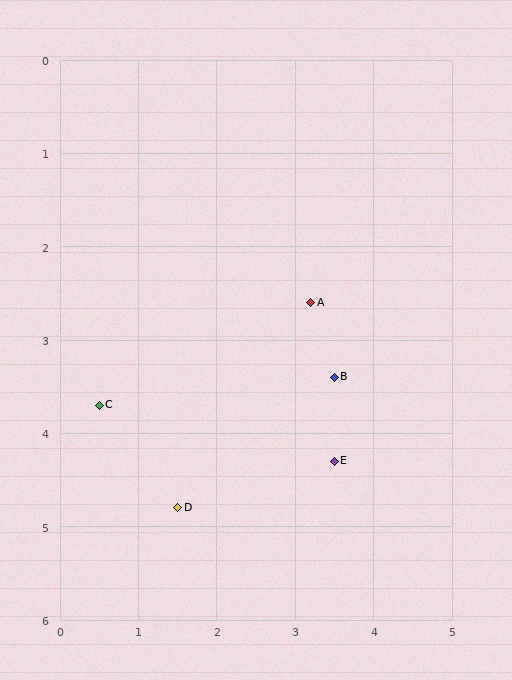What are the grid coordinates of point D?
Point D is at approximately (1.5, 4.8).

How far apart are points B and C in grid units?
Points B and C are about 3.0 grid units apart.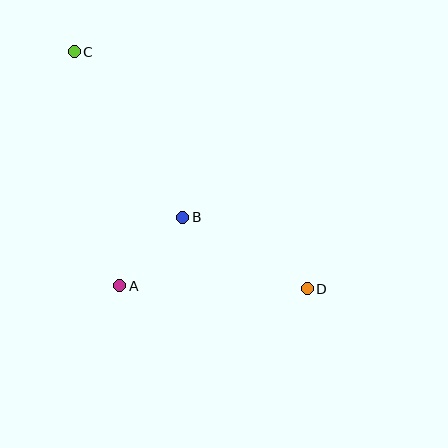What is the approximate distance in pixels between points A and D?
The distance between A and D is approximately 188 pixels.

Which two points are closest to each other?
Points A and B are closest to each other.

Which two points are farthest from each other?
Points C and D are farthest from each other.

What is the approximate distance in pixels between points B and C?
The distance between B and C is approximately 198 pixels.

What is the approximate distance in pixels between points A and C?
The distance between A and C is approximately 238 pixels.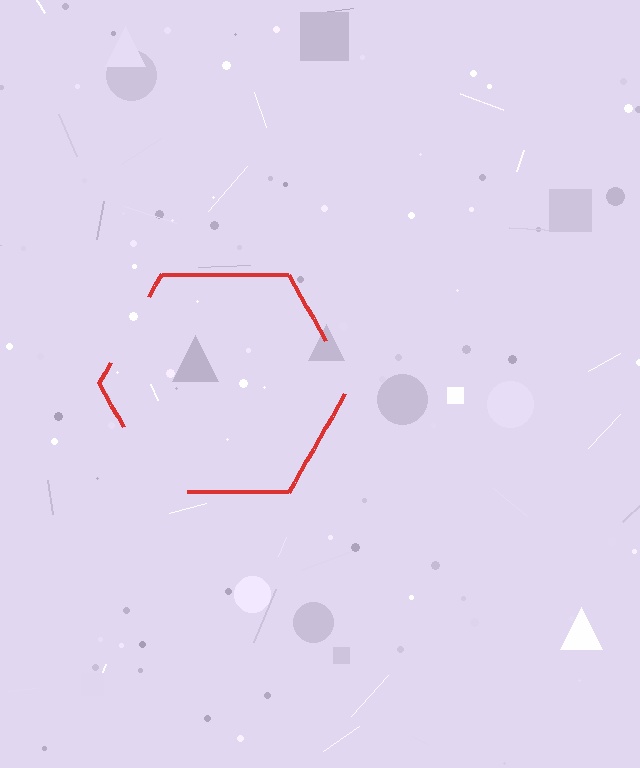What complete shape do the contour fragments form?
The contour fragments form a hexagon.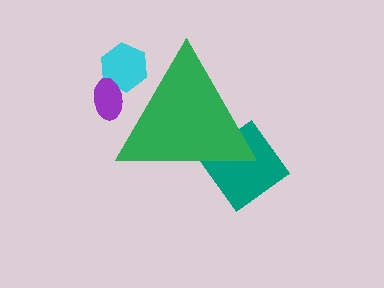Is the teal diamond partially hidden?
Yes, the teal diamond is partially hidden behind the green triangle.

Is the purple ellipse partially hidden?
Yes, the purple ellipse is partially hidden behind the green triangle.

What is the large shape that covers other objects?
A green triangle.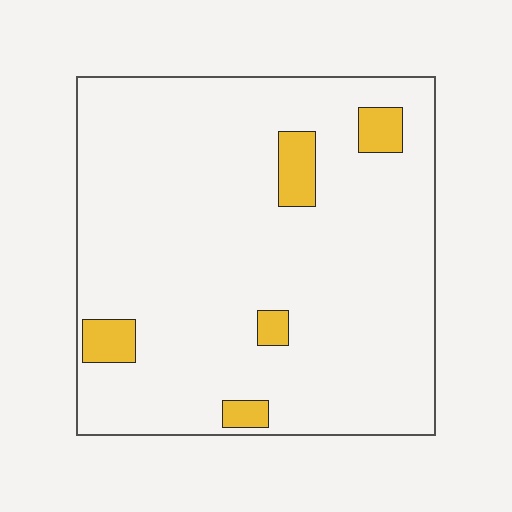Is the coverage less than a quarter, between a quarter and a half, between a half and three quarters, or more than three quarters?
Less than a quarter.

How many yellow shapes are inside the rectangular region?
5.